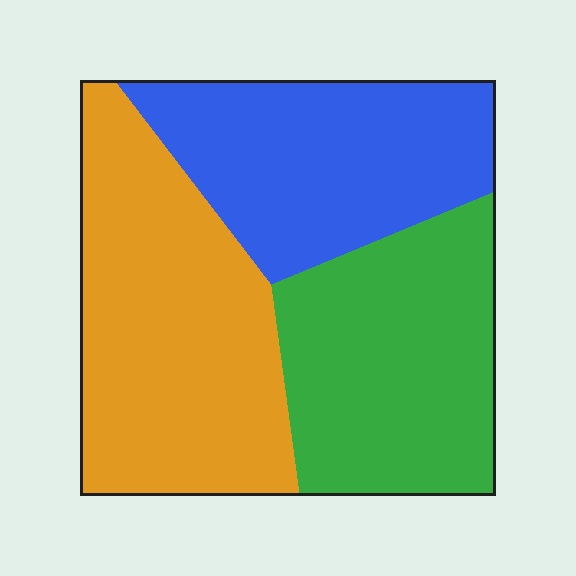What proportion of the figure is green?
Green covers roughly 30% of the figure.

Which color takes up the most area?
Orange, at roughly 40%.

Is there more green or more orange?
Orange.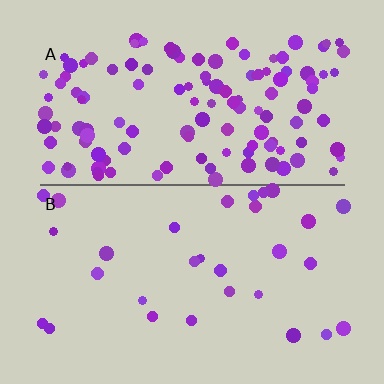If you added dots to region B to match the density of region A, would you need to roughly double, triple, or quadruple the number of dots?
Approximately quadruple.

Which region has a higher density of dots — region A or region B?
A (the top).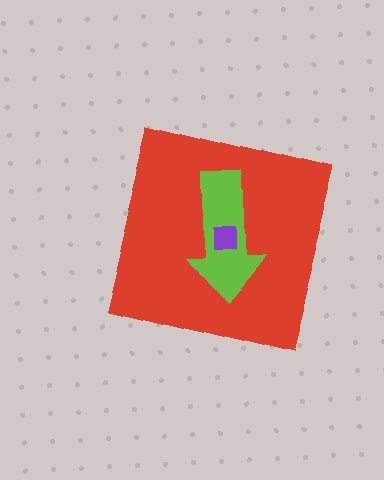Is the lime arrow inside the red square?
Yes.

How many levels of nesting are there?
3.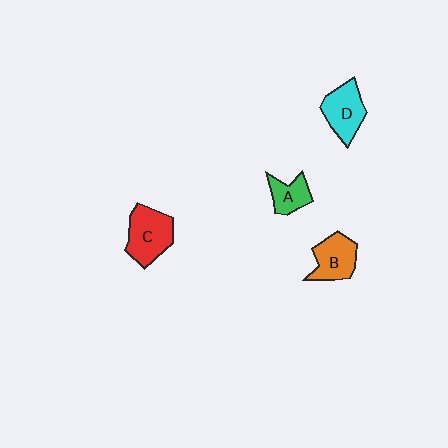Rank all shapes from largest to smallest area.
From largest to smallest: C (red), D (cyan), B (orange), A (green).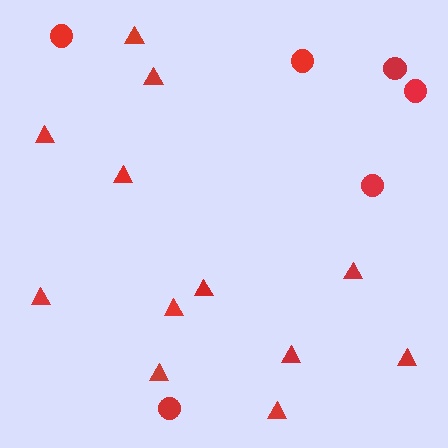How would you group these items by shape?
There are 2 groups: one group of triangles (12) and one group of circles (6).